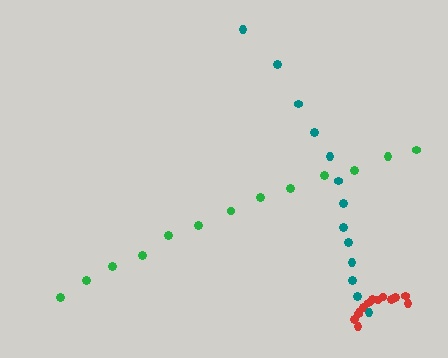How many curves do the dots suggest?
There are 3 distinct paths.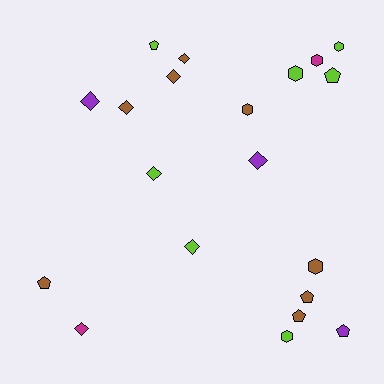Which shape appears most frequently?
Diamond, with 8 objects.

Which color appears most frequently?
Brown, with 8 objects.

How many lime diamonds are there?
There are 2 lime diamonds.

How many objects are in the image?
There are 20 objects.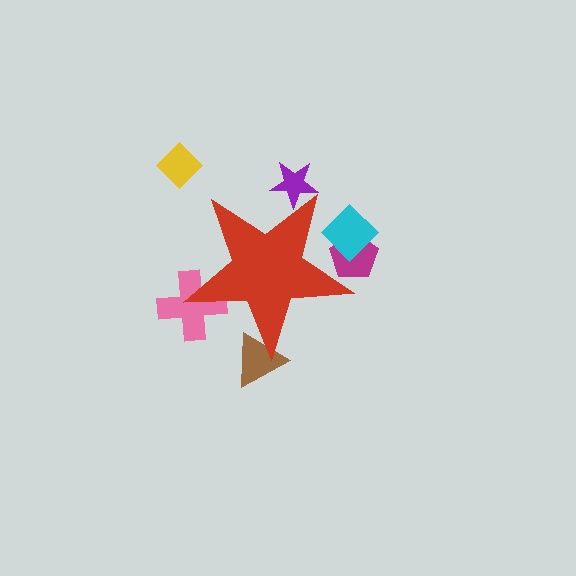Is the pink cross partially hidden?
Yes, the pink cross is partially hidden behind the red star.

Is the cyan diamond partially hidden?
Yes, the cyan diamond is partially hidden behind the red star.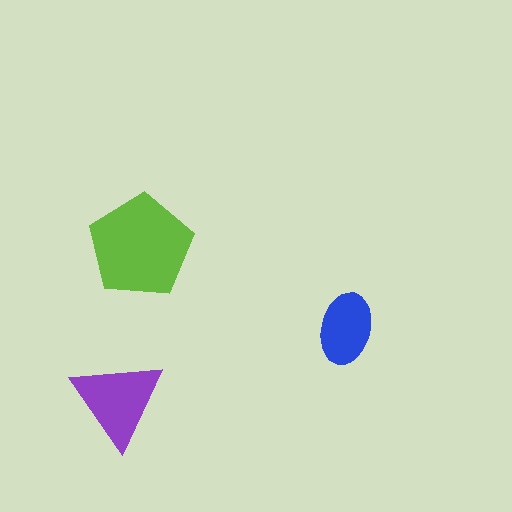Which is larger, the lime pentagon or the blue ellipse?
The lime pentagon.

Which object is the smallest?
The blue ellipse.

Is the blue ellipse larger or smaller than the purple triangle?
Smaller.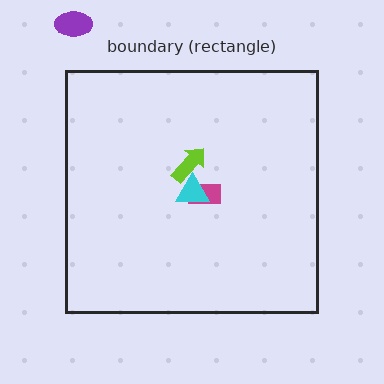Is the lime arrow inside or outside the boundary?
Inside.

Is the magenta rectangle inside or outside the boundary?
Inside.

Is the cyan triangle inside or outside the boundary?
Inside.